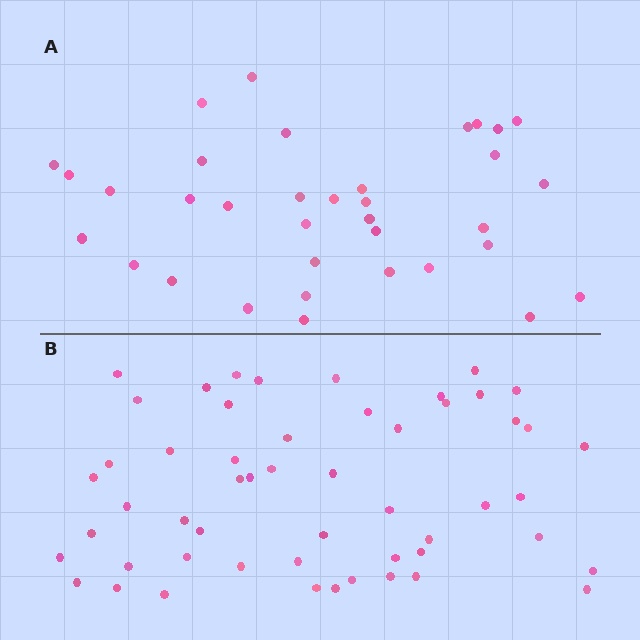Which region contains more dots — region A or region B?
Region B (the bottom region) has more dots.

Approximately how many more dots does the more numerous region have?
Region B has approximately 20 more dots than region A.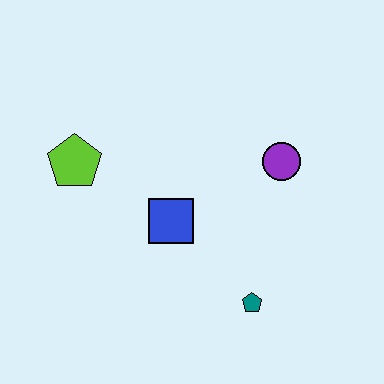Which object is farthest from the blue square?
The purple circle is farthest from the blue square.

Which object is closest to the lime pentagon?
The blue square is closest to the lime pentagon.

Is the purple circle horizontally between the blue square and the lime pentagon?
No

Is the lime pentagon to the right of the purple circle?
No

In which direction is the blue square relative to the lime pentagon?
The blue square is to the right of the lime pentagon.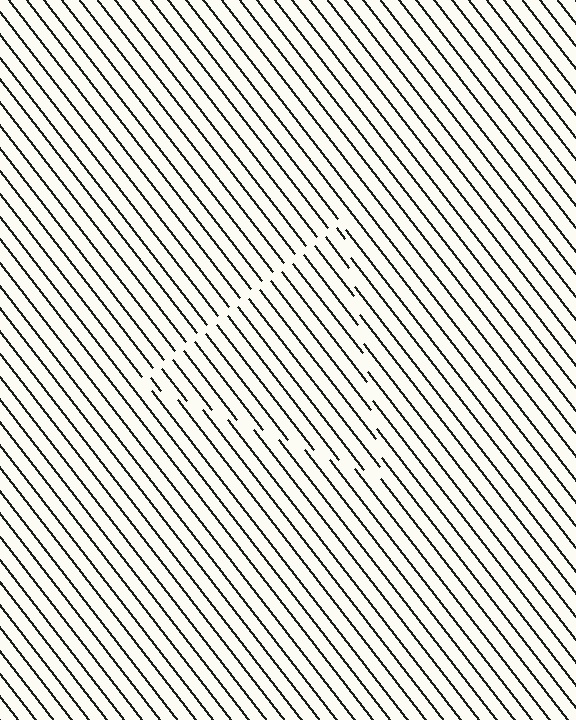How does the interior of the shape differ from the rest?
The interior of the shape contains the same grating, shifted by half a period — the contour is defined by the phase discontinuity where line-ends from the inner and outer gratings abut.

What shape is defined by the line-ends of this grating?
An illusory triangle. The interior of the shape contains the same grating, shifted by half a period — the contour is defined by the phase discontinuity where line-ends from the inner and outer gratings abut.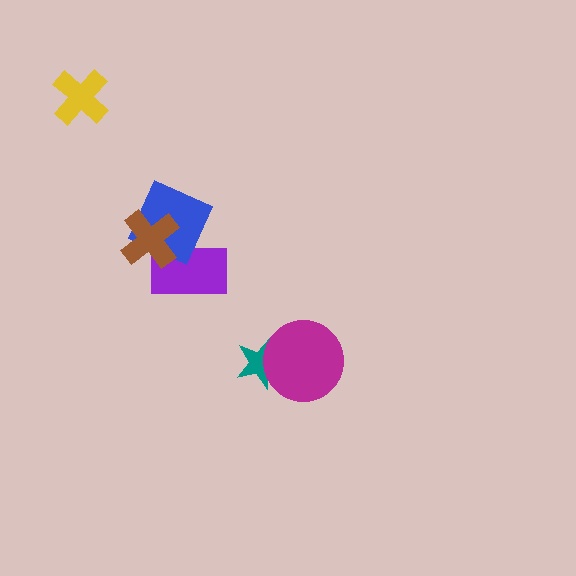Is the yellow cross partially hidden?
No, no other shape covers it.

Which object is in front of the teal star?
The magenta circle is in front of the teal star.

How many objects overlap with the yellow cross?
0 objects overlap with the yellow cross.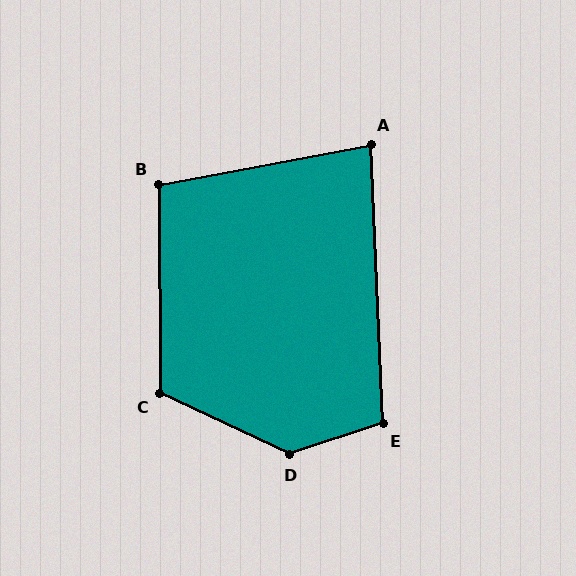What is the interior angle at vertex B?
Approximately 100 degrees (obtuse).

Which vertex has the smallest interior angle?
A, at approximately 82 degrees.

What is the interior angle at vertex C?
Approximately 115 degrees (obtuse).